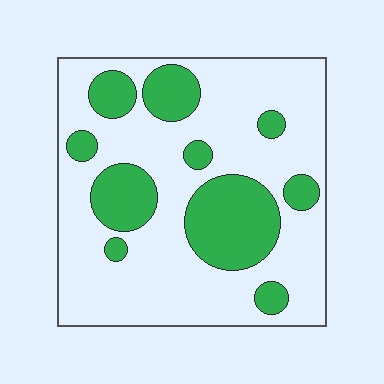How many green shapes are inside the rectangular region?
10.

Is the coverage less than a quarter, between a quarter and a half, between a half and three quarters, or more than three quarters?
Between a quarter and a half.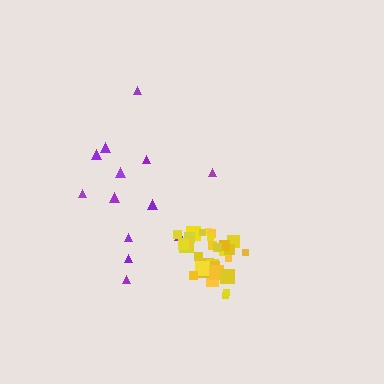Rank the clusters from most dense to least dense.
yellow, purple.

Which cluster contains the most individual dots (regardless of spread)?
Yellow (32).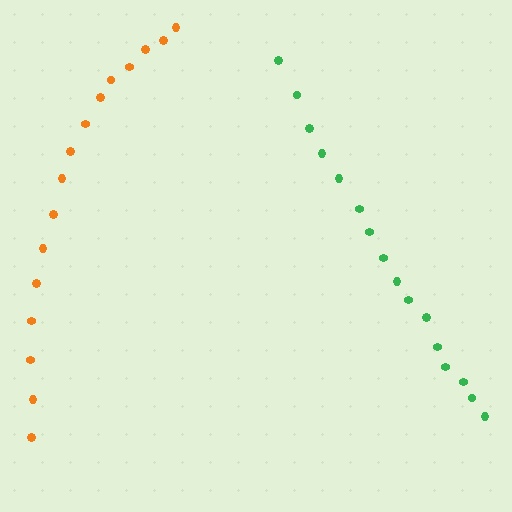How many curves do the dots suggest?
There are 2 distinct paths.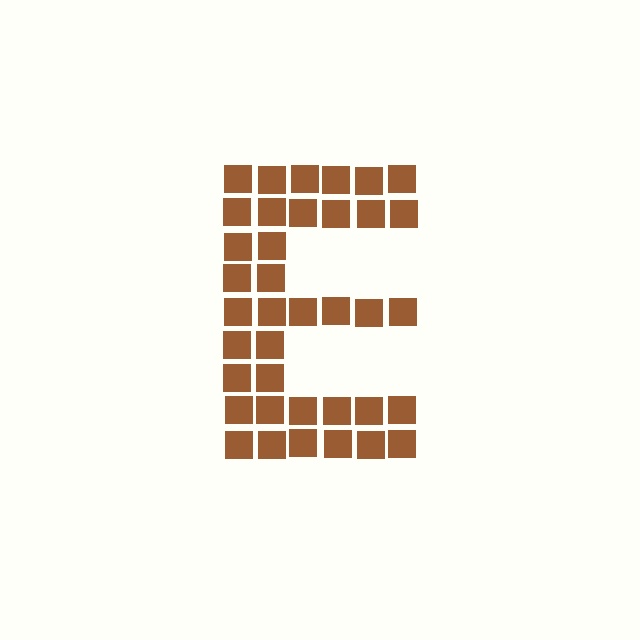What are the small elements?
The small elements are squares.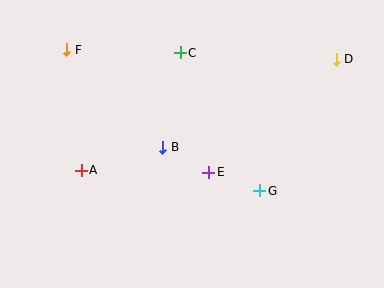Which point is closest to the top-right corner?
Point D is closest to the top-right corner.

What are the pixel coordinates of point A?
Point A is at (81, 170).